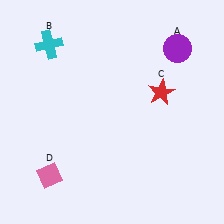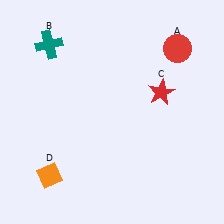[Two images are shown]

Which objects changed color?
A changed from purple to red. B changed from cyan to teal. D changed from pink to orange.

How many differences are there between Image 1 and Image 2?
There are 3 differences between the two images.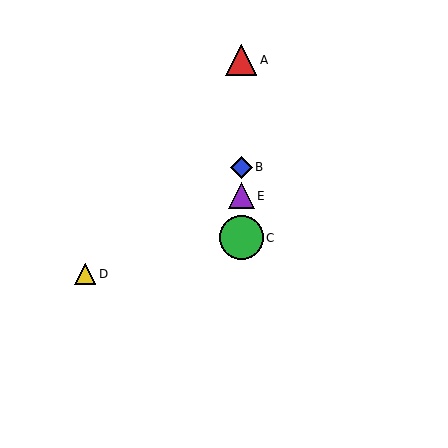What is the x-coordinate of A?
Object A is at x≈241.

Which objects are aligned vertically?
Objects A, B, C, E are aligned vertically.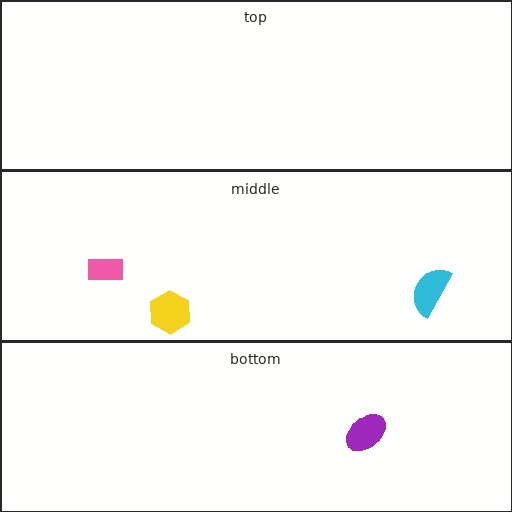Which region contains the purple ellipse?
The bottom region.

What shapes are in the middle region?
The pink rectangle, the yellow hexagon, the cyan semicircle.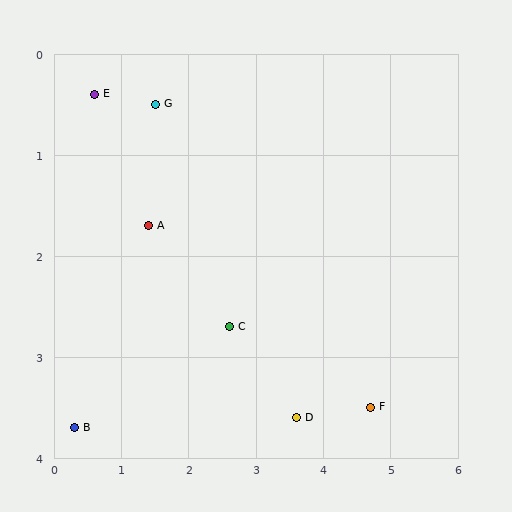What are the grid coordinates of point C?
Point C is at approximately (2.6, 2.7).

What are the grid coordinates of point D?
Point D is at approximately (3.6, 3.6).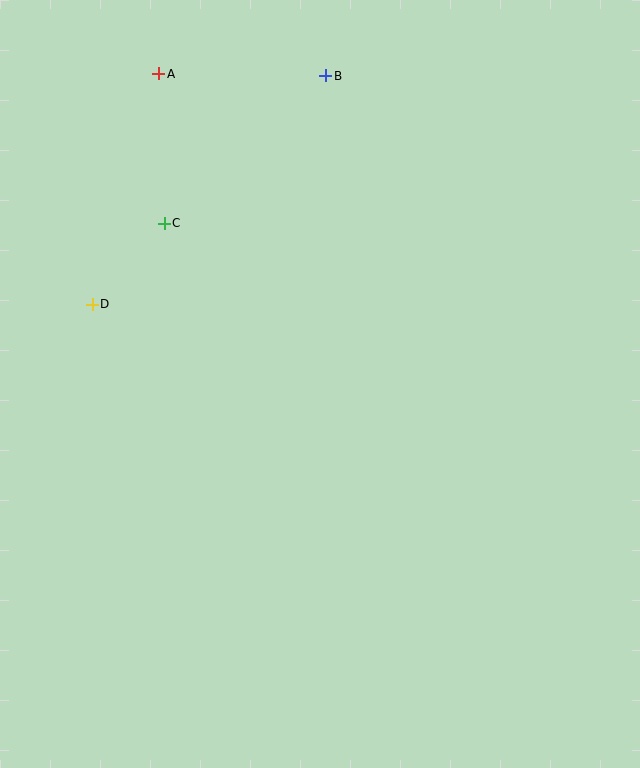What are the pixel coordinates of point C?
Point C is at (164, 223).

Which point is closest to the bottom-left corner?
Point D is closest to the bottom-left corner.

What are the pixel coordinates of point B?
Point B is at (326, 76).